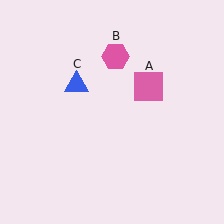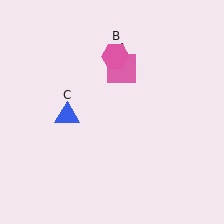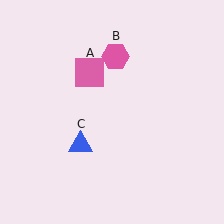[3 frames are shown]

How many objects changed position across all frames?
2 objects changed position: pink square (object A), blue triangle (object C).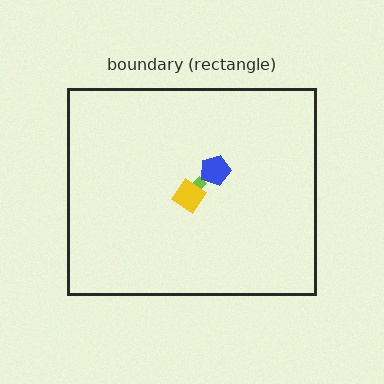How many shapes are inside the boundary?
3 inside, 0 outside.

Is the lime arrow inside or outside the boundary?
Inside.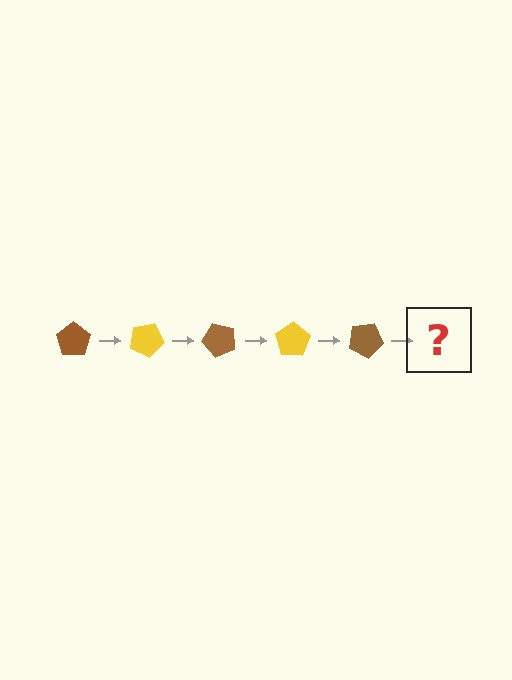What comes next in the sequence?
The next element should be a yellow pentagon, rotated 125 degrees from the start.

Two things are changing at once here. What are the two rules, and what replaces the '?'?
The two rules are that it rotates 25 degrees each step and the color cycles through brown and yellow. The '?' should be a yellow pentagon, rotated 125 degrees from the start.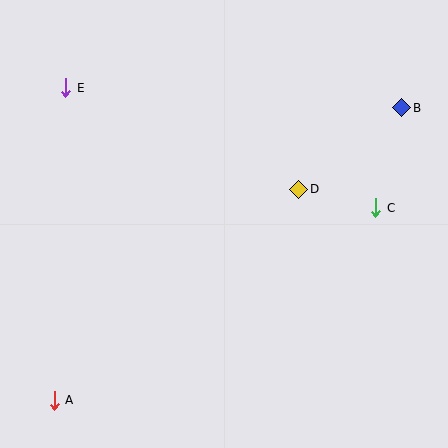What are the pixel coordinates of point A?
Point A is at (54, 400).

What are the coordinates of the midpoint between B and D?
The midpoint between B and D is at (350, 148).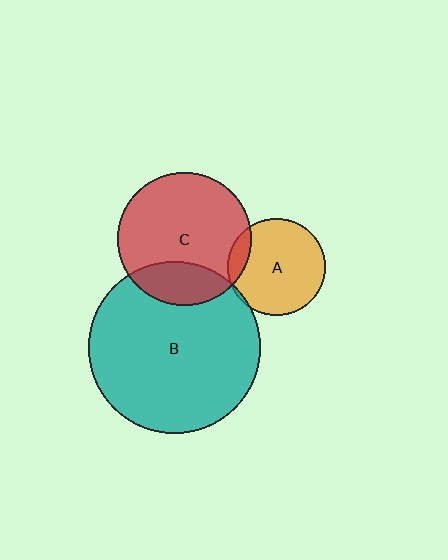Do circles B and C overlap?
Yes.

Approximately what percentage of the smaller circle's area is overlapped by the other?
Approximately 20%.